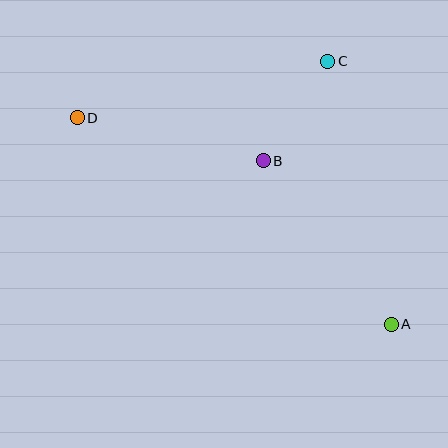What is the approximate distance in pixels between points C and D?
The distance between C and D is approximately 257 pixels.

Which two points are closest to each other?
Points B and C are closest to each other.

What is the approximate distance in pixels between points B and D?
The distance between B and D is approximately 191 pixels.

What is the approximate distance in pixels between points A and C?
The distance between A and C is approximately 270 pixels.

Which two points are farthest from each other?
Points A and D are farthest from each other.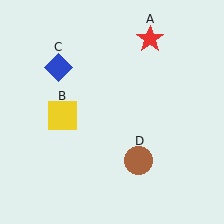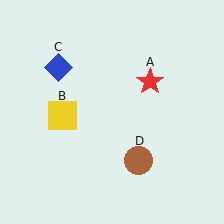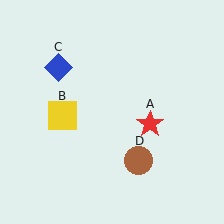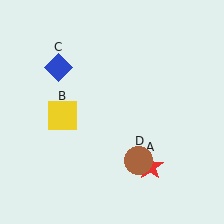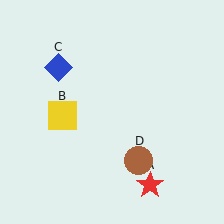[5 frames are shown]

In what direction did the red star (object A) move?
The red star (object A) moved down.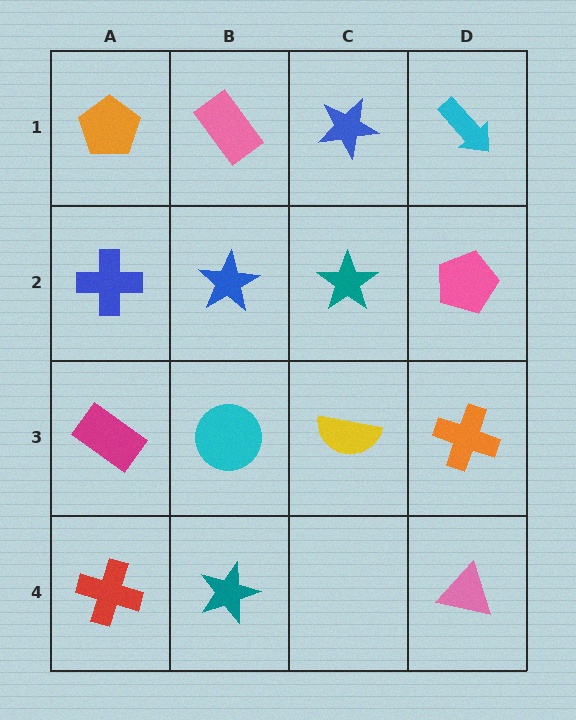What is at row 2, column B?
A blue star.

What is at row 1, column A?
An orange pentagon.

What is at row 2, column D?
A pink pentagon.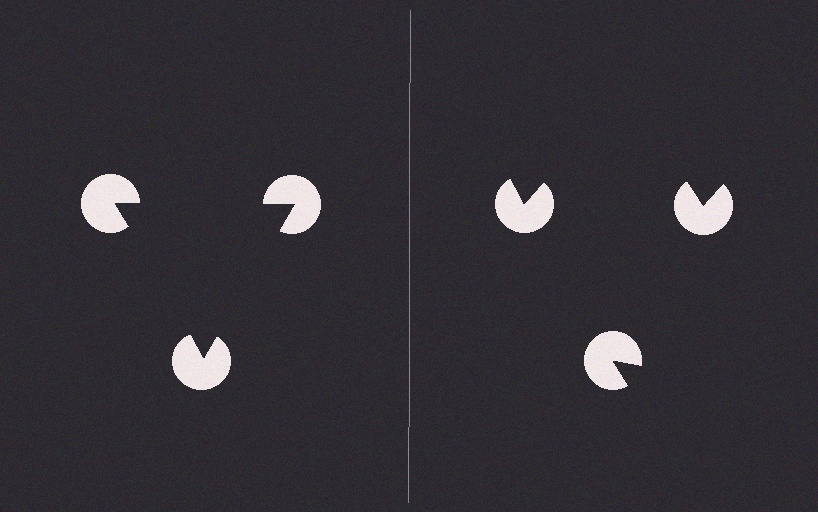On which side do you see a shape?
An illusory triangle appears on the left side. On the right side the wedge cuts are rotated, so no coherent shape forms.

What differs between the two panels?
The pac-man discs are positioned identically on both sides; only the wedge orientations differ. On the left they align to a triangle; on the right they are misaligned.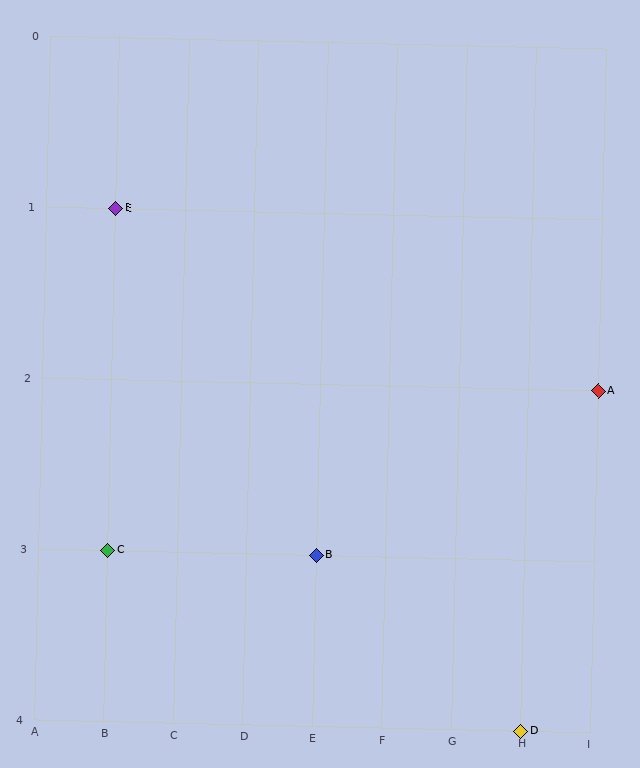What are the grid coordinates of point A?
Point A is at grid coordinates (I, 2).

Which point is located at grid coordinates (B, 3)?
Point C is at (B, 3).